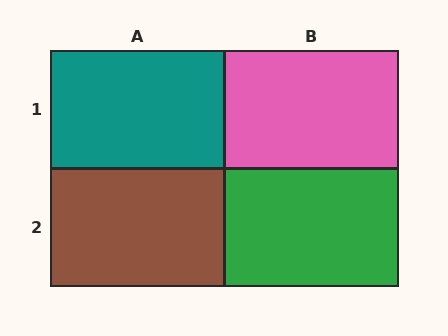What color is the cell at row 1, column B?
Pink.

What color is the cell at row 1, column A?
Teal.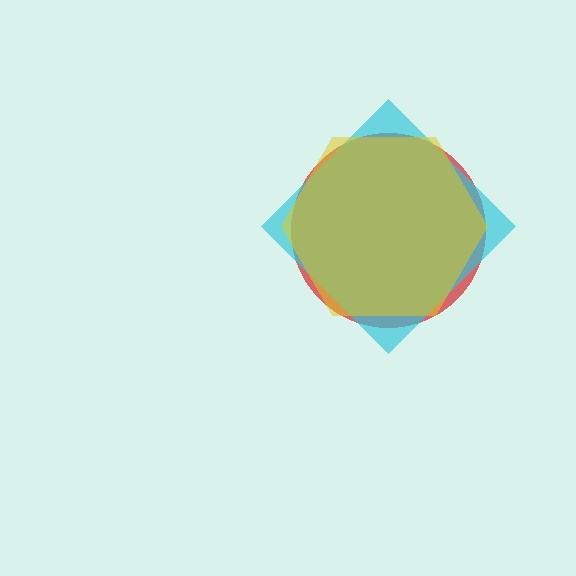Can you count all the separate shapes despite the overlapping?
Yes, there are 3 separate shapes.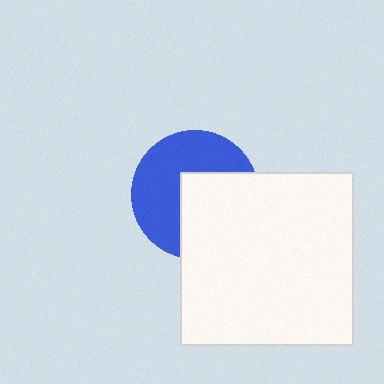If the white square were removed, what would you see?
You would see the complete blue circle.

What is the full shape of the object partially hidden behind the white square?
The partially hidden object is a blue circle.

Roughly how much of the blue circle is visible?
About half of it is visible (roughly 53%).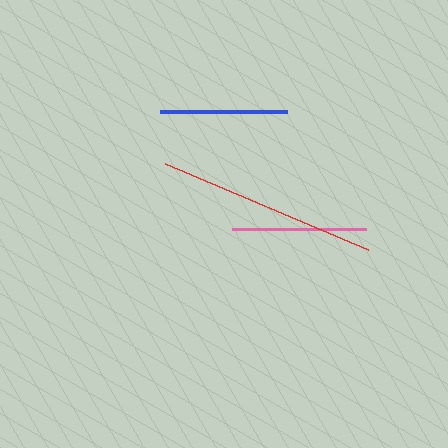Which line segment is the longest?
The red line is the longest at approximately 220 pixels.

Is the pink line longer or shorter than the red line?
The red line is longer than the pink line.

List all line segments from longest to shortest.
From longest to shortest: red, pink, blue.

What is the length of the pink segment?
The pink segment is approximately 133 pixels long.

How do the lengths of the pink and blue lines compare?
The pink and blue lines are approximately the same length.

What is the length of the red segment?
The red segment is approximately 220 pixels long.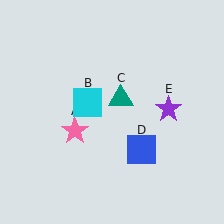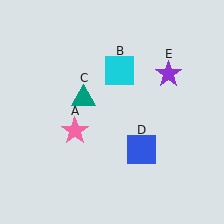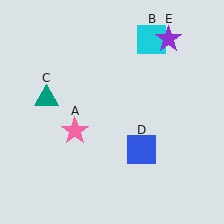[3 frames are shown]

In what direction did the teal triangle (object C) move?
The teal triangle (object C) moved left.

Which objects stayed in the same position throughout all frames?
Pink star (object A) and blue square (object D) remained stationary.